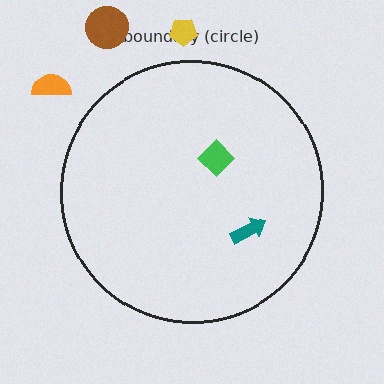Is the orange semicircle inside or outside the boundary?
Outside.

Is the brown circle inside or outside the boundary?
Outside.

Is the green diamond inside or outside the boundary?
Inside.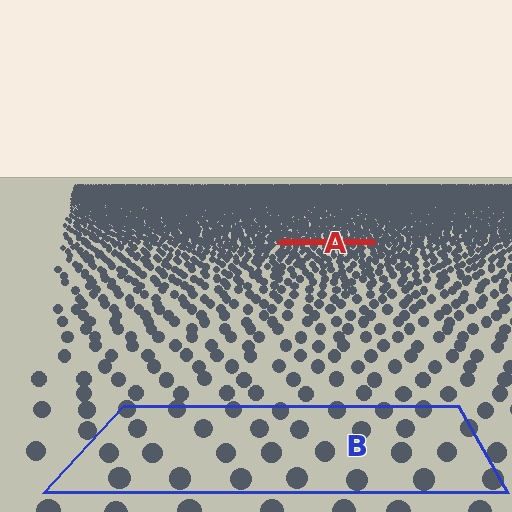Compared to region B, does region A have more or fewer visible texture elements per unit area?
Region A has more texture elements per unit area — they are packed more densely because it is farther away.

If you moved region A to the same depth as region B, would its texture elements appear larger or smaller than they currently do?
They would appear larger. At a closer depth, the same texture elements are projected at a bigger on-screen size.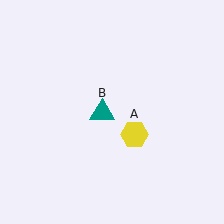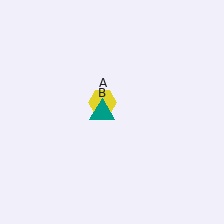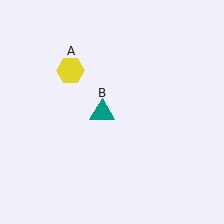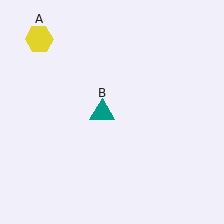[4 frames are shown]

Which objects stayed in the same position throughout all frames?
Teal triangle (object B) remained stationary.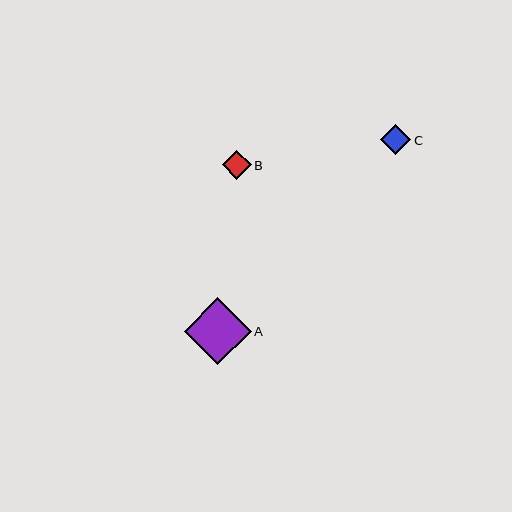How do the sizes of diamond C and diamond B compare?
Diamond C and diamond B are approximately the same size.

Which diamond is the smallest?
Diamond B is the smallest with a size of approximately 29 pixels.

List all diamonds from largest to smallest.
From largest to smallest: A, C, B.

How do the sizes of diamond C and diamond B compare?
Diamond C and diamond B are approximately the same size.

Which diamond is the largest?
Diamond A is the largest with a size of approximately 67 pixels.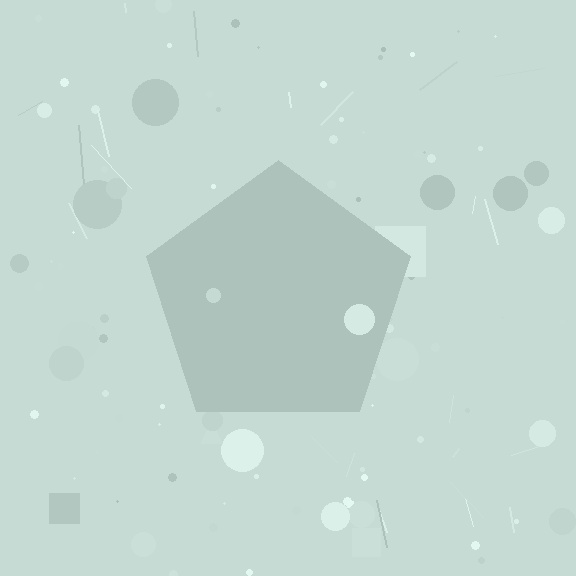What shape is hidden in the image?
A pentagon is hidden in the image.